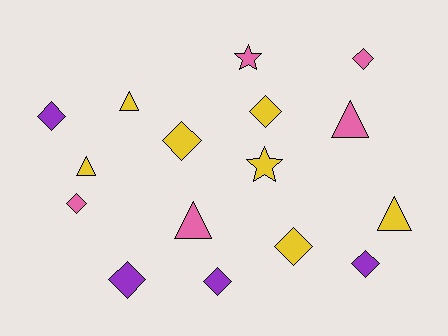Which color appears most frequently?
Yellow, with 7 objects.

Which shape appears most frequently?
Diamond, with 9 objects.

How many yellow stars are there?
There is 1 yellow star.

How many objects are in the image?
There are 16 objects.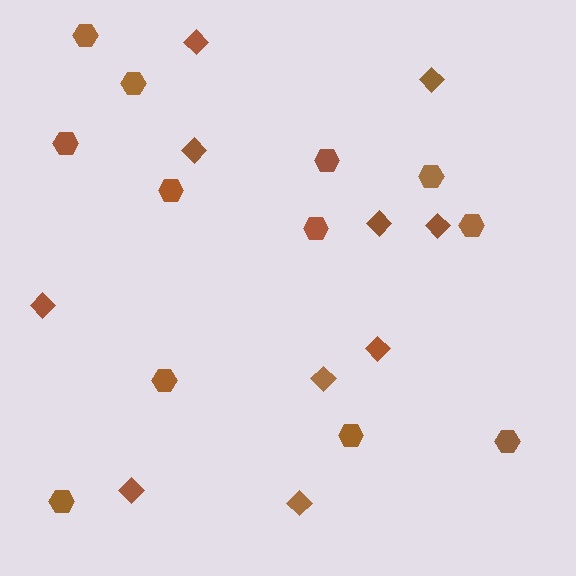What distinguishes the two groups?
There are 2 groups: one group of hexagons (12) and one group of diamonds (10).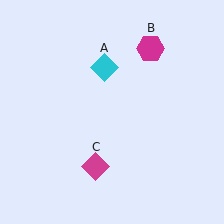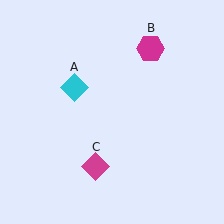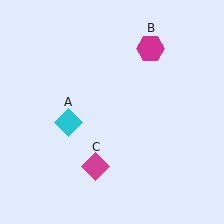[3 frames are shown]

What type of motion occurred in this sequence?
The cyan diamond (object A) rotated counterclockwise around the center of the scene.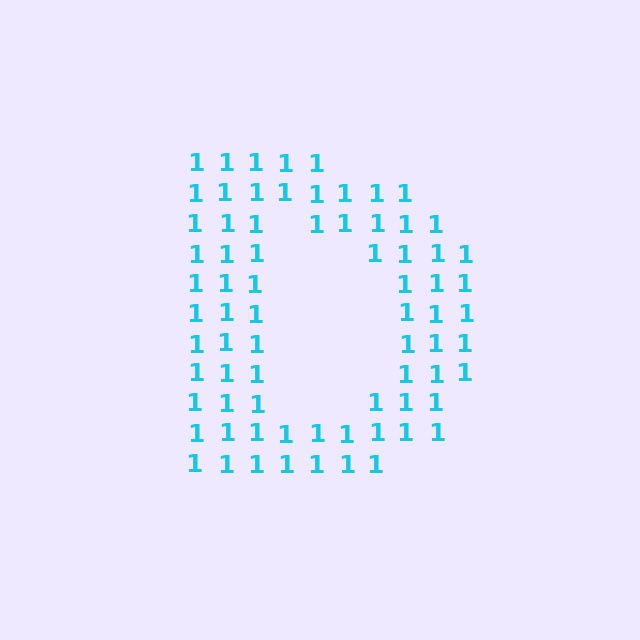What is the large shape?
The large shape is the letter D.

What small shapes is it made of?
It is made of small digit 1's.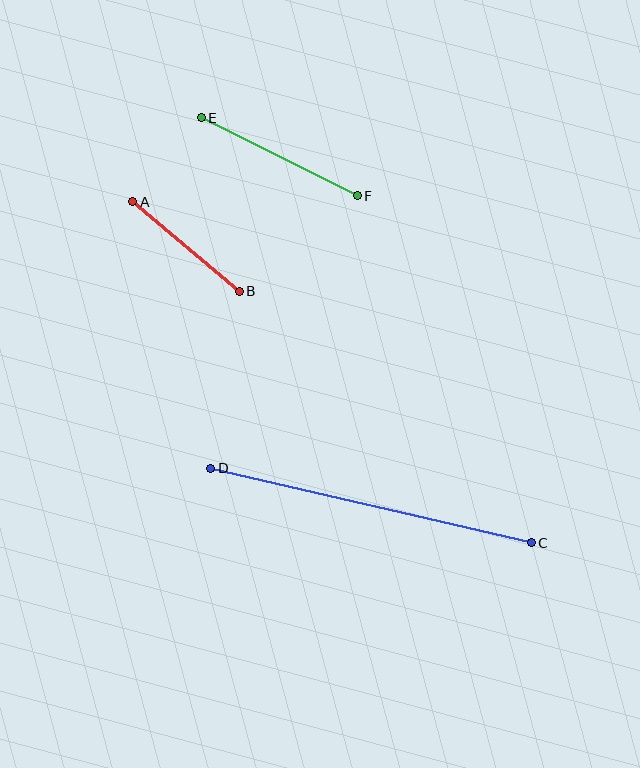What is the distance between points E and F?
The distance is approximately 175 pixels.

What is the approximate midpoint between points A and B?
The midpoint is at approximately (186, 246) pixels.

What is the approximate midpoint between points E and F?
The midpoint is at approximately (279, 157) pixels.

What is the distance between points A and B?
The distance is approximately 139 pixels.